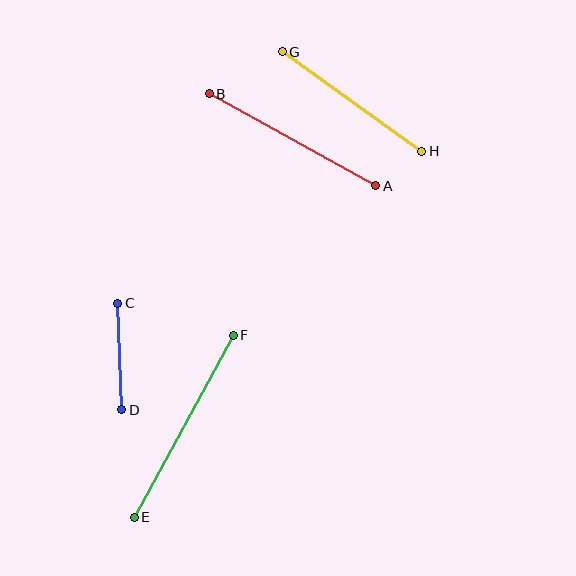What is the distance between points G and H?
The distance is approximately 171 pixels.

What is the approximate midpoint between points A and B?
The midpoint is at approximately (293, 140) pixels.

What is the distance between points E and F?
The distance is approximately 207 pixels.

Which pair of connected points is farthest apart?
Points E and F are farthest apart.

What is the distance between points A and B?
The distance is approximately 190 pixels.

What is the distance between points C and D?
The distance is approximately 106 pixels.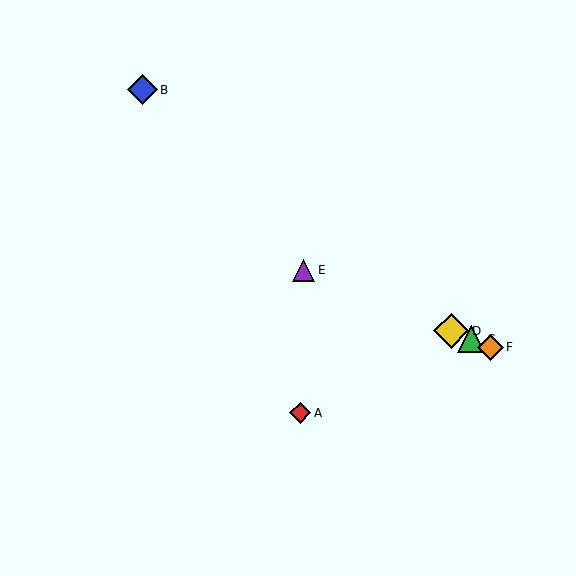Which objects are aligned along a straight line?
Objects C, D, E, F are aligned along a straight line.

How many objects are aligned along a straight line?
4 objects (C, D, E, F) are aligned along a straight line.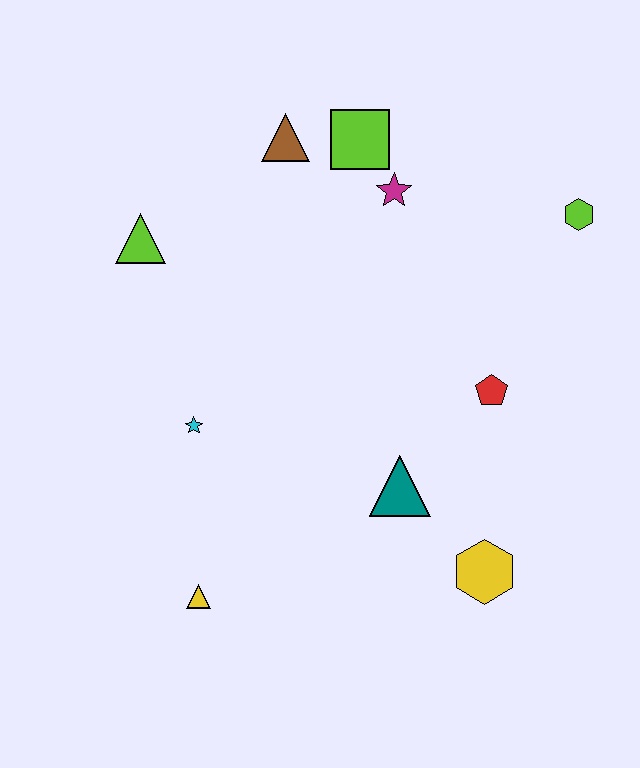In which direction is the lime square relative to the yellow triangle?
The lime square is above the yellow triangle.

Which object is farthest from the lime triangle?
The yellow hexagon is farthest from the lime triangle.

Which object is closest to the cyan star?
The yellow triangle is closest to the cyan star.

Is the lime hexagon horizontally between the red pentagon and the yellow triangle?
No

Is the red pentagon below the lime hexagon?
Yes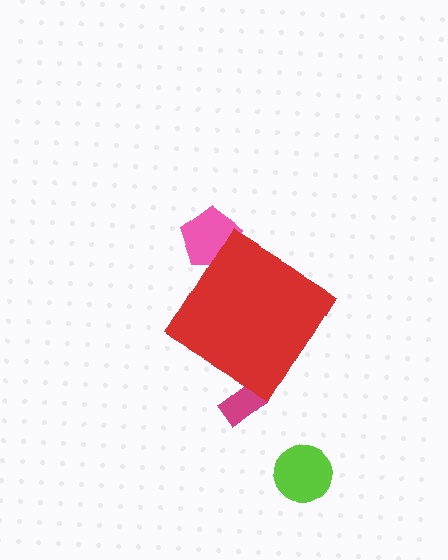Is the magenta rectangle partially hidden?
Yes, the magenta rectangle is partially hidden behind the red diamond.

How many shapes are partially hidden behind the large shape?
2 shapes are partially hidden.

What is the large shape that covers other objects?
A red diamond.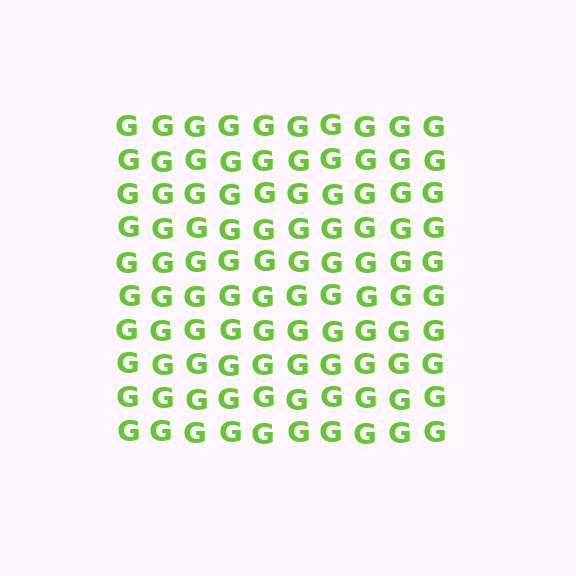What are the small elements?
The small elements are letter G's.